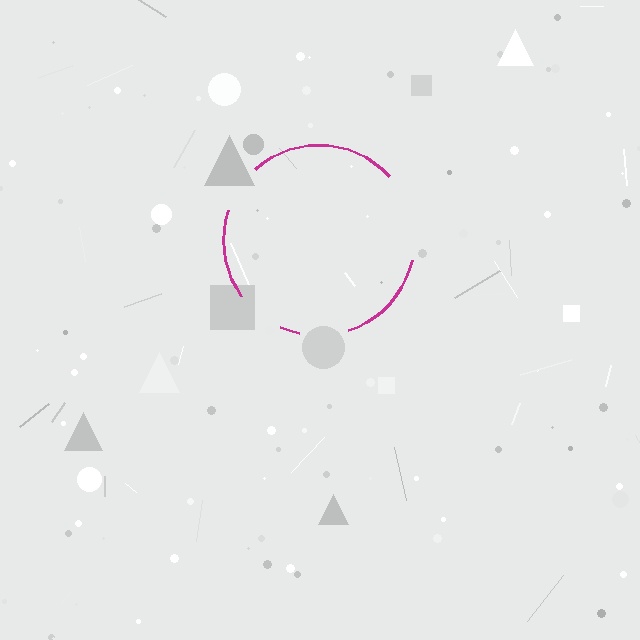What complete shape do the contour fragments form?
The contour fragments form a circle.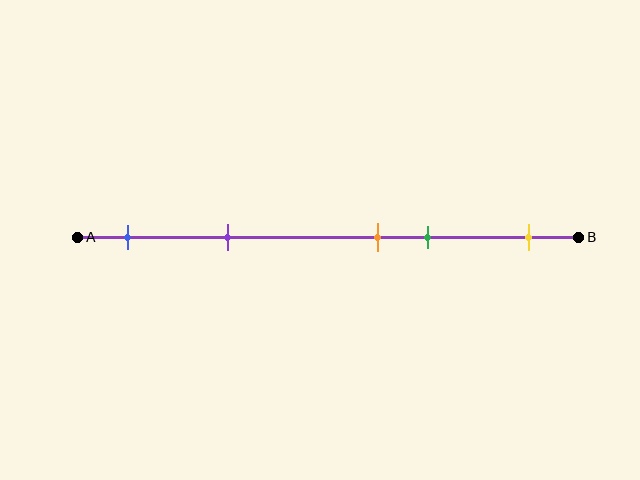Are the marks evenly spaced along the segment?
No, the marks are not evenly spaced.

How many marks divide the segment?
There are 5 marks dividing the segment.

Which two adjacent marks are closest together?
The orange and green marks are the closest adjacent pair.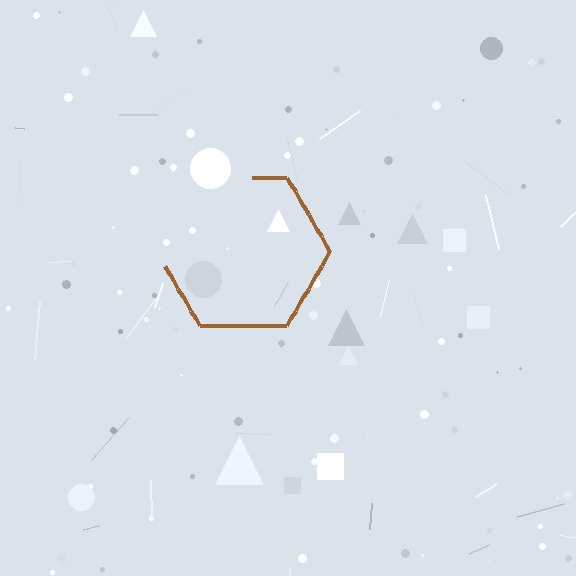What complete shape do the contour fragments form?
The contour fragments form a hexagon.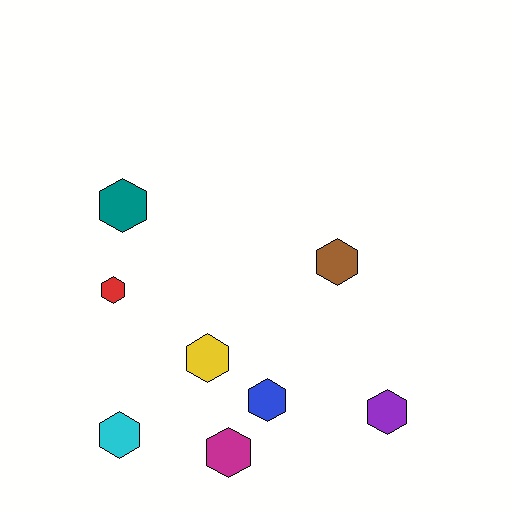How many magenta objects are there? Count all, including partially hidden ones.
There is 1 magenta object.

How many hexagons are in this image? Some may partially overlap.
There are 8 hexagons.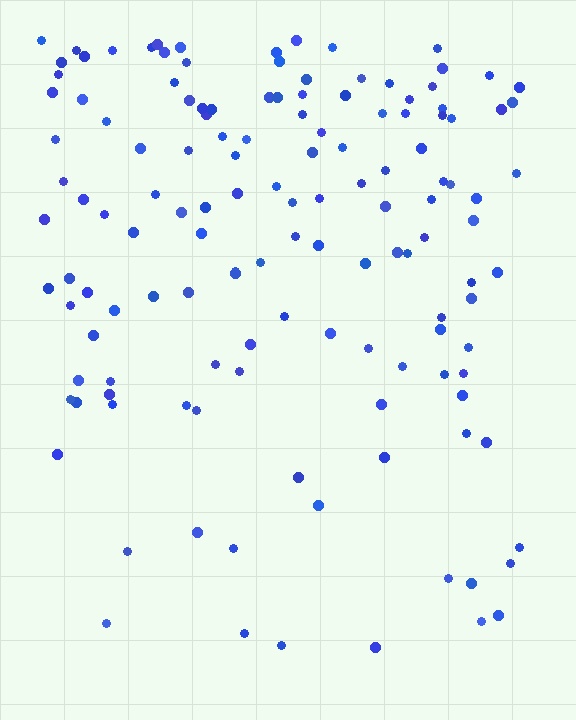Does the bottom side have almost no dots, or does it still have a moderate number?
Still a moderate number, just noticeably fewer than the top.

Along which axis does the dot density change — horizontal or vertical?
Vertical.